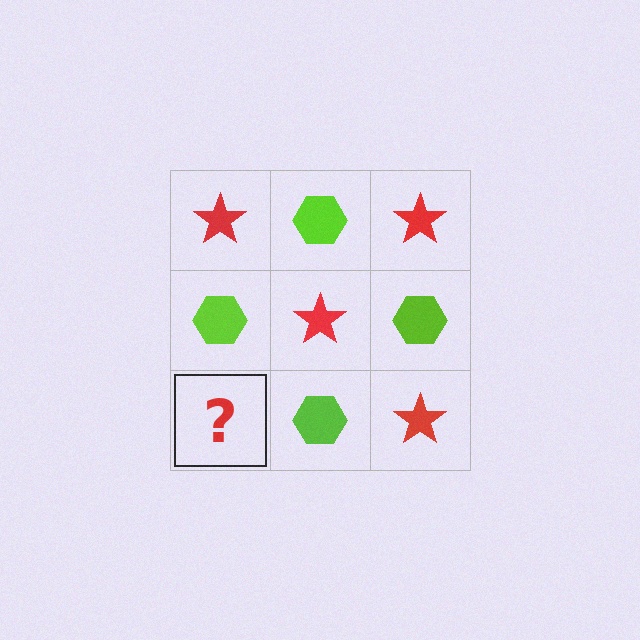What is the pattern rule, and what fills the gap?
The rule is that it alternates red star and lime hexagon in a checkerboard pattern. The gap should be filled with a red star.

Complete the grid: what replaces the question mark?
The question mark should be replaced with a red star.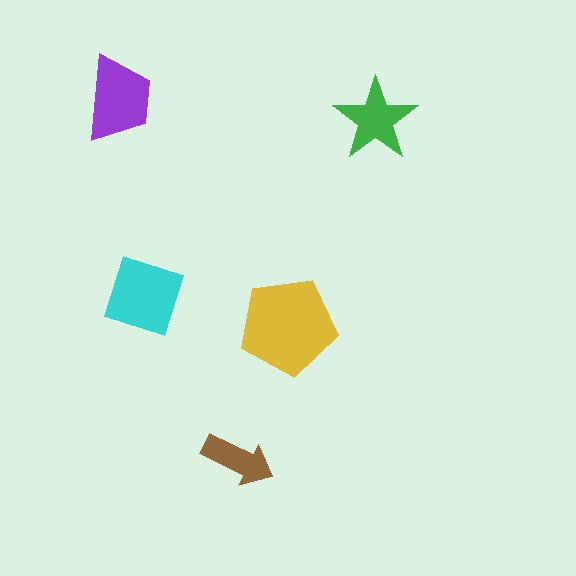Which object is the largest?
The yellow pentagon.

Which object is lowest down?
The brown arrow is bottommost.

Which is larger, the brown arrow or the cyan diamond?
The cyan diamond.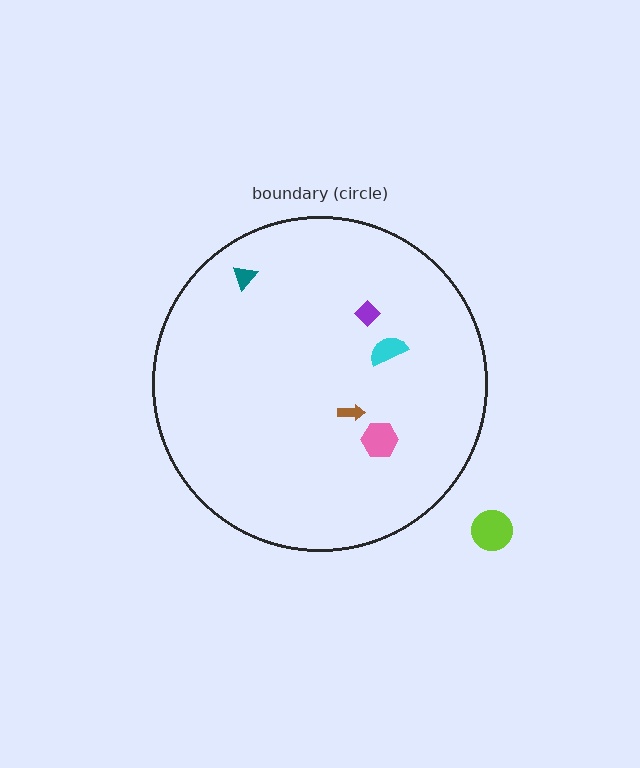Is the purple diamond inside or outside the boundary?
Inside.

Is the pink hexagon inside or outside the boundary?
Inside.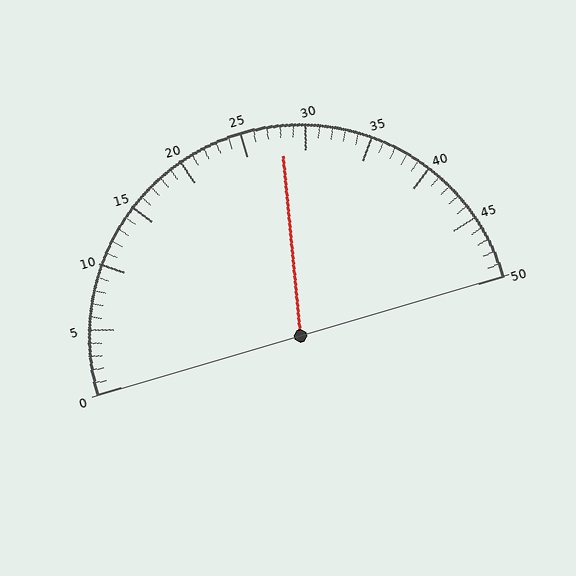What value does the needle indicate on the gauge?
The needle indicates approximately 28.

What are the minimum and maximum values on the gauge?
The gauge ranges from 0 to 50.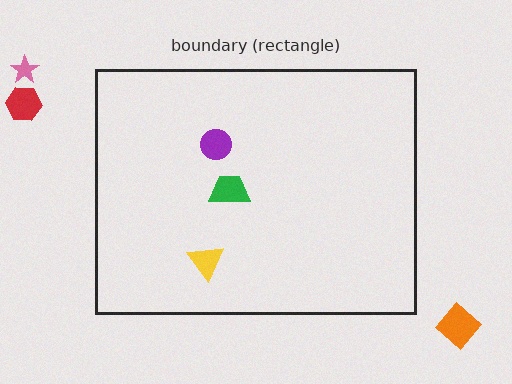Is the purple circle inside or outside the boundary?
Inside.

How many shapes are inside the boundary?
3 inside, 3 outside.